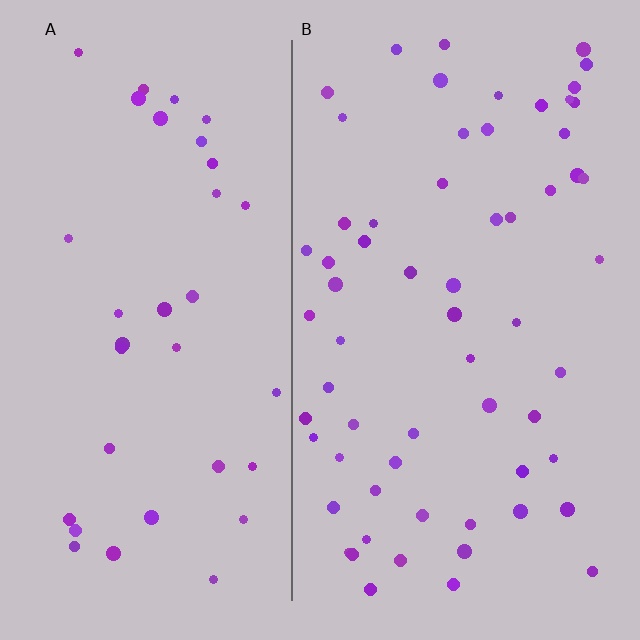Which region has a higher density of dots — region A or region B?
B (the right).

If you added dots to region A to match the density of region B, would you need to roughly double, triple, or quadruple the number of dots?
Approximately double.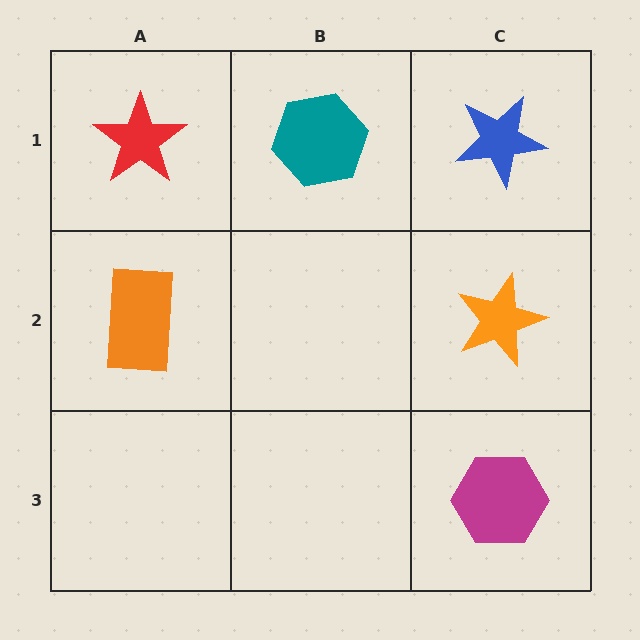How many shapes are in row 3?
1 shape.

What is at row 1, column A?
A red star.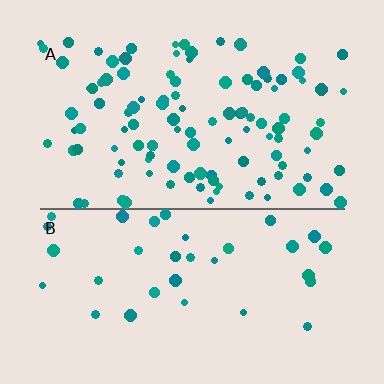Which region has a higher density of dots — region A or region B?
A (the top).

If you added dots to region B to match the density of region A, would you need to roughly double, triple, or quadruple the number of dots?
Approximately triple.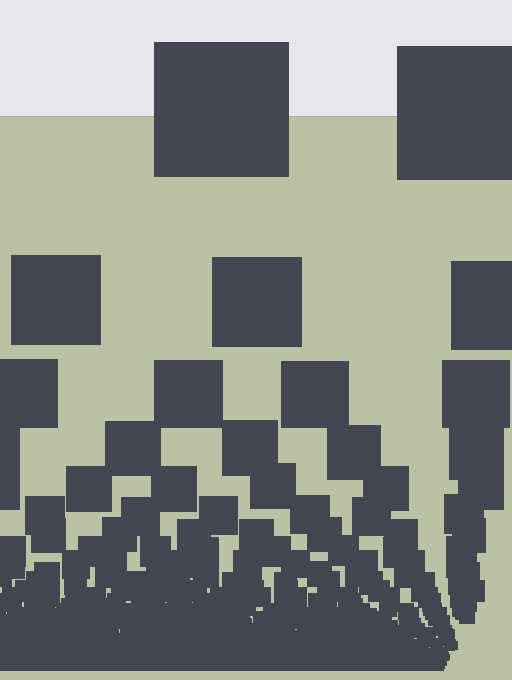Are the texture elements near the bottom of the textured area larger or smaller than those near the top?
Smaller. The gradient is inverted — elements near the bottom are smaller and denser.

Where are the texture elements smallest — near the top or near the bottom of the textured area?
Near the bottom.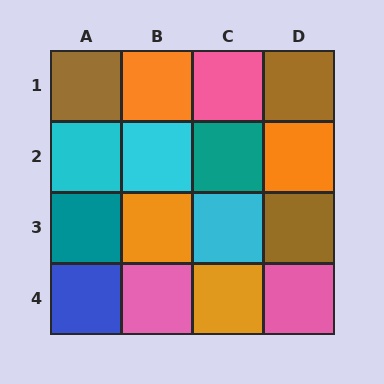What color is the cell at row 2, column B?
Cyan.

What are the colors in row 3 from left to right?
Teal, orange, cyan, brown.